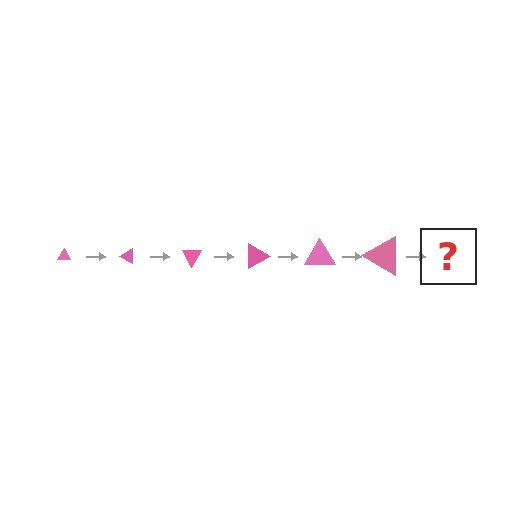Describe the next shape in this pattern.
It should be a triangle, larger than the previous one and rotated 180 degrees from the start.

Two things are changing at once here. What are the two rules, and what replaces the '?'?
The two rules are that the triangle grows larger each step and it rotates 30 degrees each step. The '?' should be a triangle, larger than the previous one and rotated 180 degrees from the start.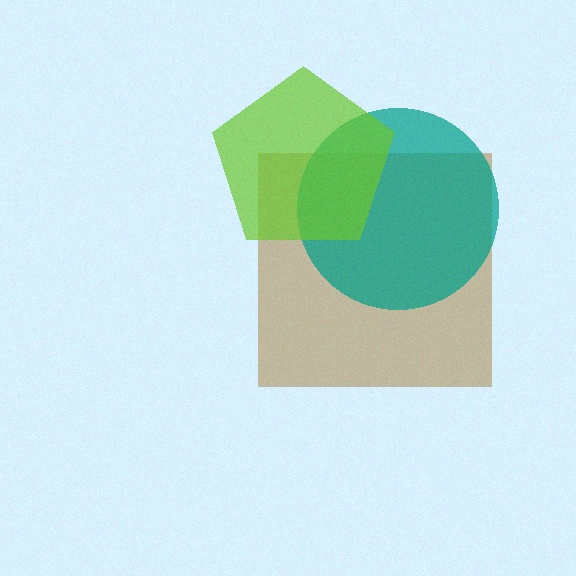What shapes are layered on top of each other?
The layered shapes are: a brown square, a teal circle, a lime pentagon.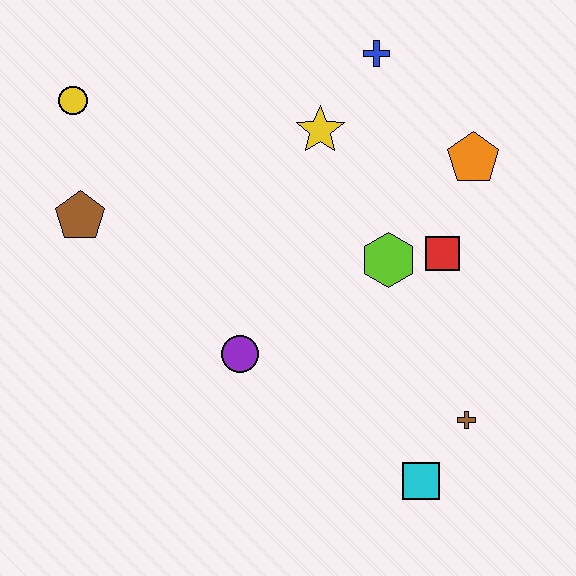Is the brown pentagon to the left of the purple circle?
Yes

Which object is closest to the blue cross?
The yellow star is closest to the blue cross.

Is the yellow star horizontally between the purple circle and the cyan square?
Yes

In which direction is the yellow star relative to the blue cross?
The yellow star is below the blue cross.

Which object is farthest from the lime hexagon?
The yellow circle is farthest from the lime hexagon.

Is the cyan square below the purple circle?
Yes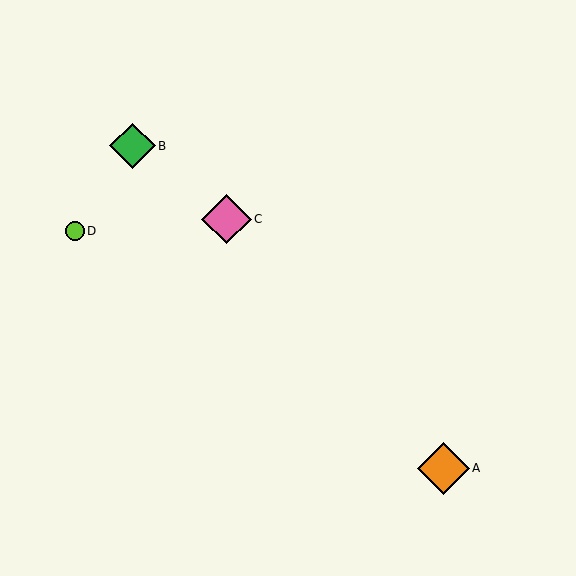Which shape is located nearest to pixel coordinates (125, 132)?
The green diamond (labeled B) at (132, 146) is nearest to that location.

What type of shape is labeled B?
Shape B is a green diamond.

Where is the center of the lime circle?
The center of the lime circle is at (75, 231).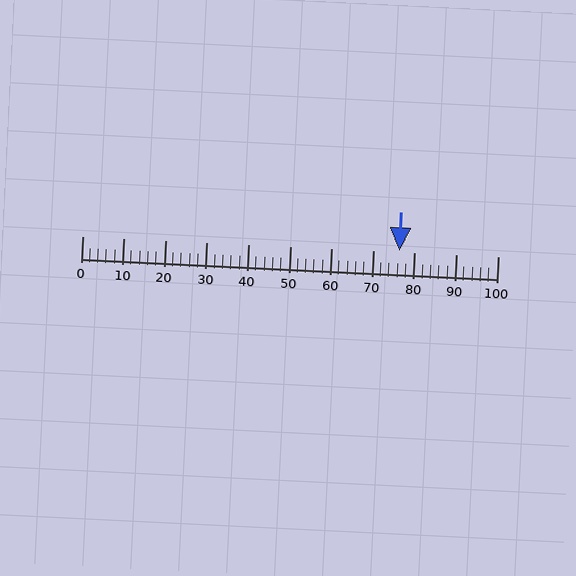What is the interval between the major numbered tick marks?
The major tick marks are spaced 10 units apart.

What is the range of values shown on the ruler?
The ruler shows values from 0 to 100.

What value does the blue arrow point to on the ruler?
The blue arrow points to approximately 76.